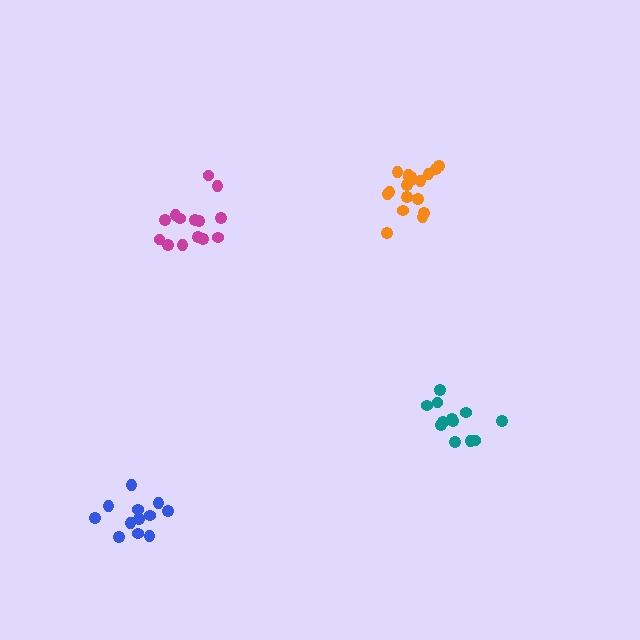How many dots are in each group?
Group 1: 12 dots, Group 2: 12 dots, Group 3: 14 dots, Group 4: 18 dots (56 total).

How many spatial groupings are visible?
There are 4 spatial groupings.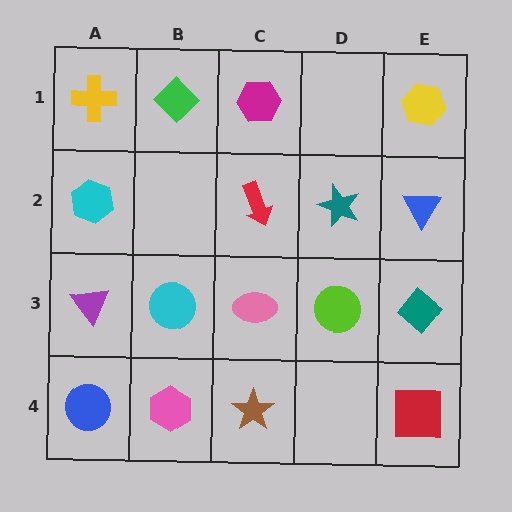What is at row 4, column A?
A blue circle.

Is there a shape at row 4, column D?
No, that cell is empty.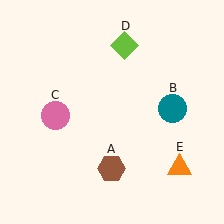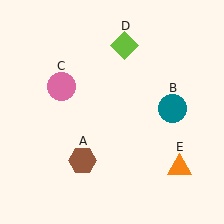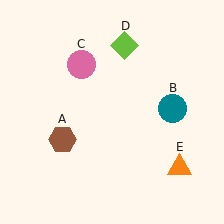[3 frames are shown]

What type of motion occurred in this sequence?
The brown hexagon (object A), pink circle (object C) rotated clockwise around the center of the scene.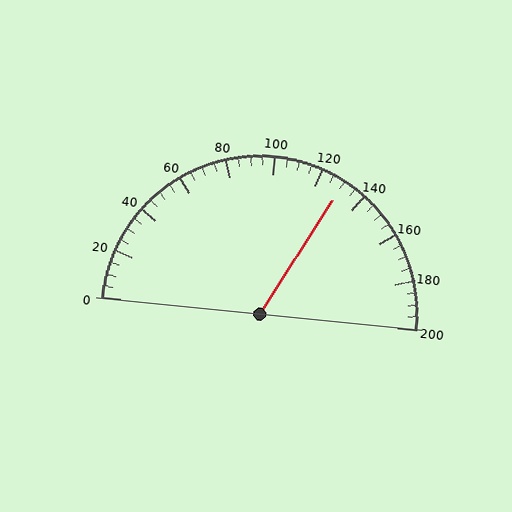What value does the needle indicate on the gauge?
The needle indicates approximately 130.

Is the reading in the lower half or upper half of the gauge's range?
The reading is in the upper half of the range (0 to 200).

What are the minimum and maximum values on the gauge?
The gauge ranges from 0 to 200.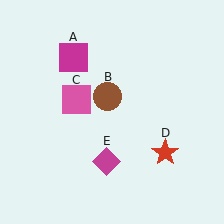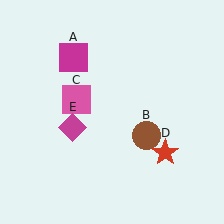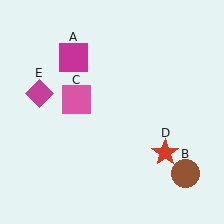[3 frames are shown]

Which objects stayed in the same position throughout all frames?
Magenta square (object A) and pink square (object C) and red star (object D) remained stationary.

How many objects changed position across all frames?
2 objects changed position: brown circle (object B), magenta diamond (object E).